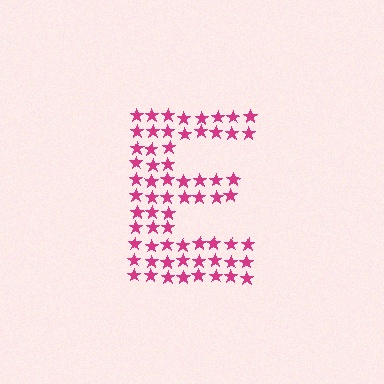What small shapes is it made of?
It is made of small stars.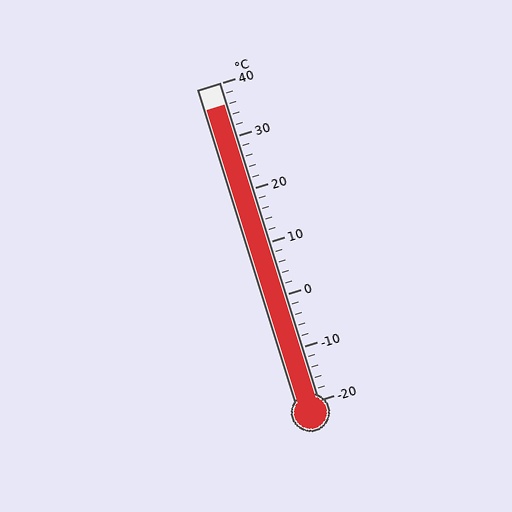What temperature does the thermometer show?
The thermometer shows approximately 36°C.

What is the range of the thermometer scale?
The thermometer scale ranges from -20°C to 40°C.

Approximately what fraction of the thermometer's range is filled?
The thermometer is filled to approximately 95% of its range.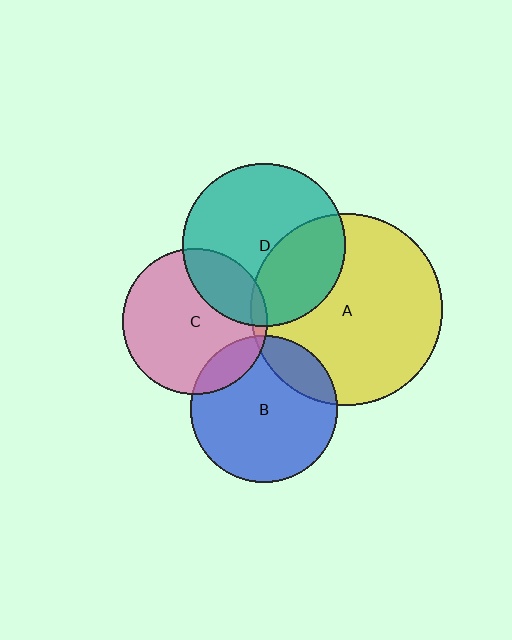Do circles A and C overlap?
Yes.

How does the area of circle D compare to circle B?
Approximately 1.2 times.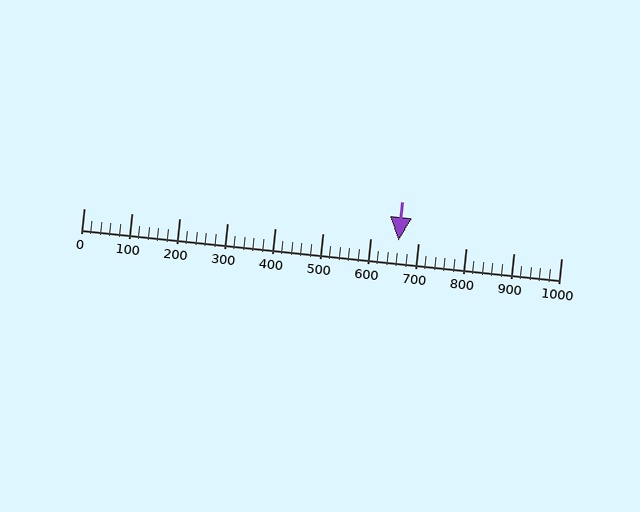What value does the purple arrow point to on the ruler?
The purple arrow points to approximately 660.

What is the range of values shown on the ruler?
The ruler shows values from 0 to 1000.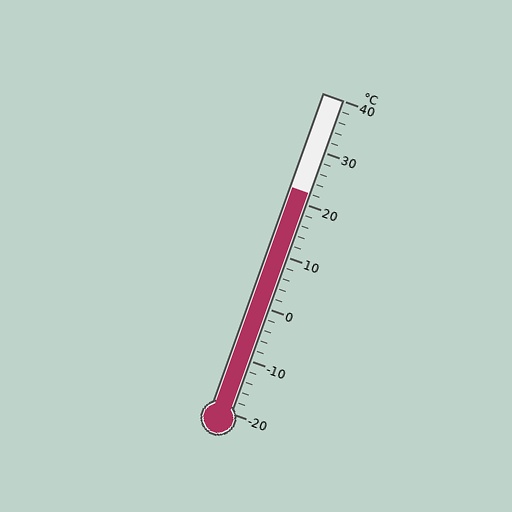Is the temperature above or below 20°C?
The temperature is above 20°C.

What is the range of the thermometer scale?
The thermometer scale ranges from -20°C to 40°C.